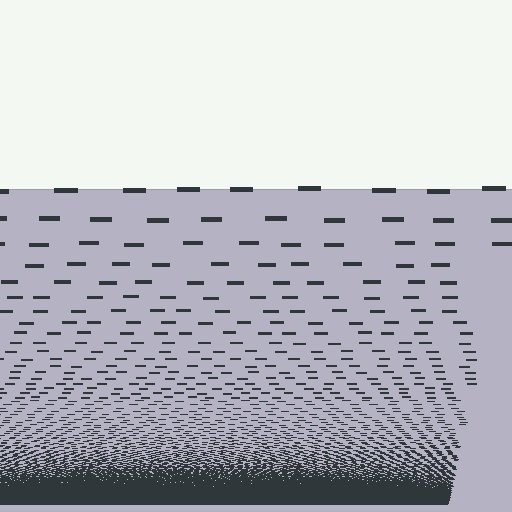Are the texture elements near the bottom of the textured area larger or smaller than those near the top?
Smaller. The gradient is inverted — elements near the bottom are smaller and denser.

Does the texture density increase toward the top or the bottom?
Density increases toward the bottom.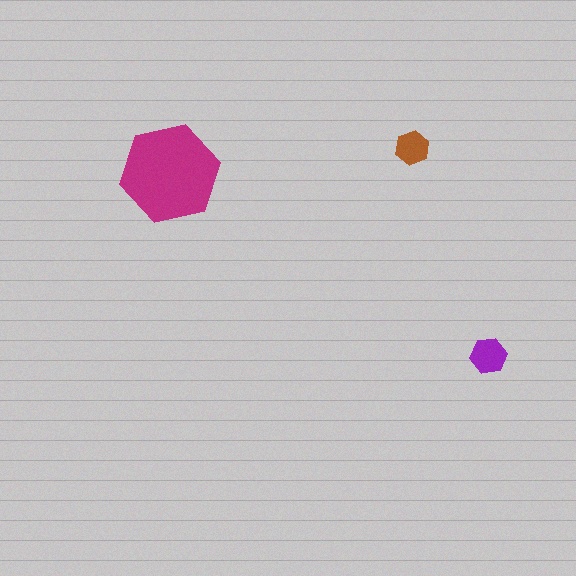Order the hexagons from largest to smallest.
the magenta one, the purple one, the brown one.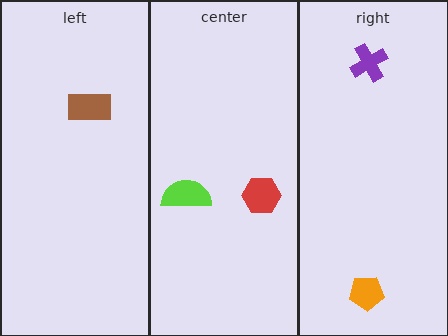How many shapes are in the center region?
2.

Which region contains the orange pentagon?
The right region.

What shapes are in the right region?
The orange pentagon, the purple cross.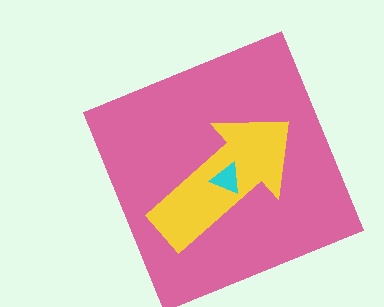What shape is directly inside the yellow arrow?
The cyan triangle.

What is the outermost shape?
The pink square.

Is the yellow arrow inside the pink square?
Yes.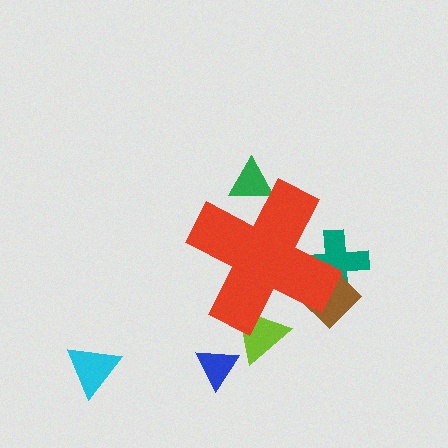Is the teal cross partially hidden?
Yes, the teal cross is partially hidden behind the red cross.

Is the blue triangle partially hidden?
No, the blue triangle is fully visible.